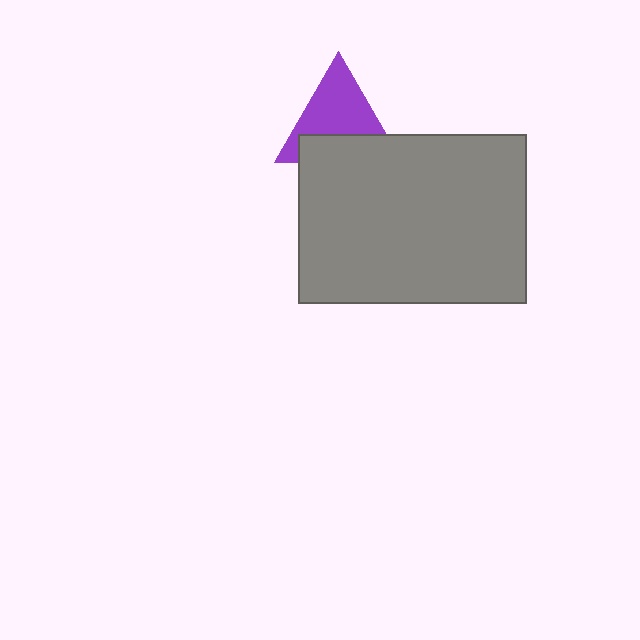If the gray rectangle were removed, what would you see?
You would see the complete purple triangle.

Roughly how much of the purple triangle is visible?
About half of it is visible (roughly 60%).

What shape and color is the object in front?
The object in front is a gray rectangle.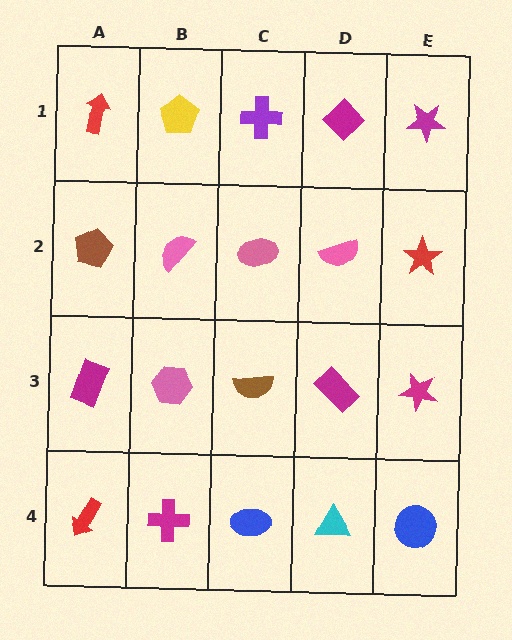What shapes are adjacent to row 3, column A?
A brown pentagon (row 2, column A), a red arrow (row 4, column A), a pink hexagon (row 3, column B).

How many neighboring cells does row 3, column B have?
4.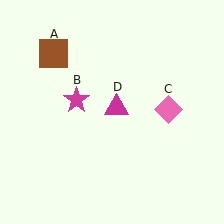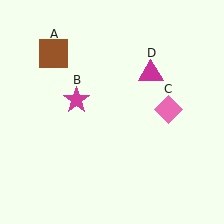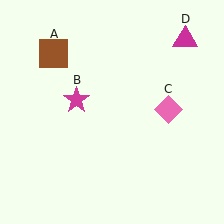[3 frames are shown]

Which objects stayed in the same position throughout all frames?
Brown square (object A) and magenta star (object B) and pink diamond (object C) remained stationary.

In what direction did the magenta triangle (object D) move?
The magenta triangle (object D) moved up and to the right.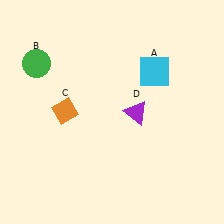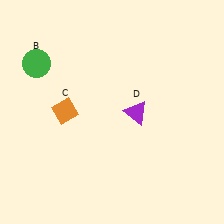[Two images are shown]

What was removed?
The cyan square (A) was removed in Image 2.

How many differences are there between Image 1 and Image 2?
There is 1 difference between the two images.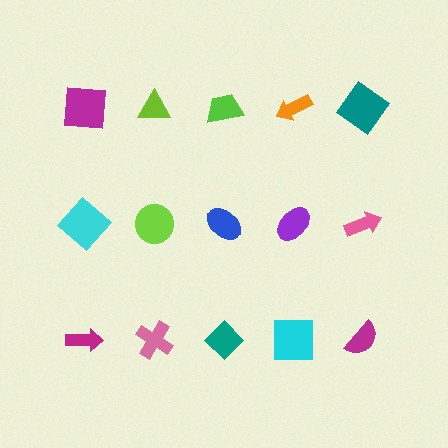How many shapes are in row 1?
5 shapes.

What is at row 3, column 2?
A pink cross.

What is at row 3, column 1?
A magenta arrow.